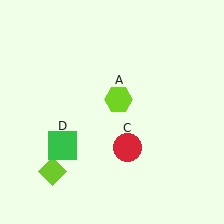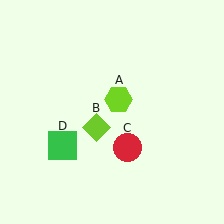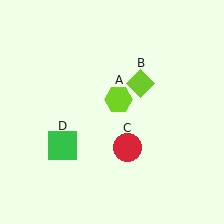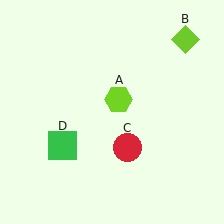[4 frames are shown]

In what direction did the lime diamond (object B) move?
The lime diamond (object B) moved up and to the right.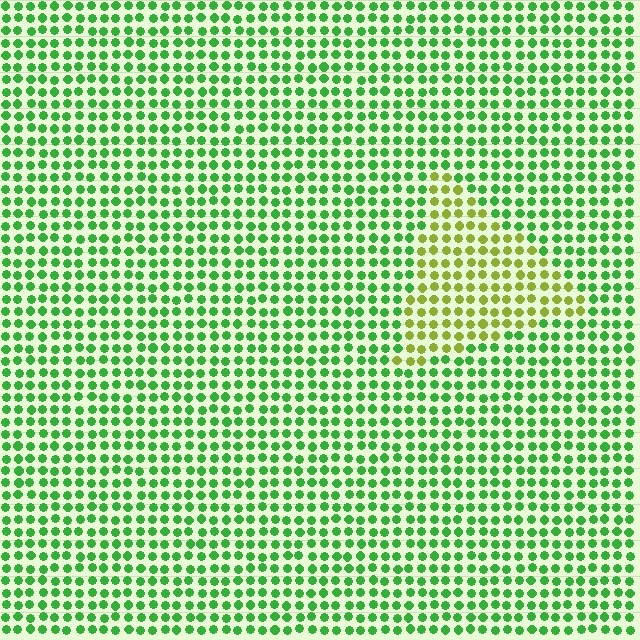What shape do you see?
I see a triangle.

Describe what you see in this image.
The image is filled with small green elements in a uniform arrangement. A triangle-shaped region is visible where the elements are tinted to a slightly different hue, forming a subtle color boundary.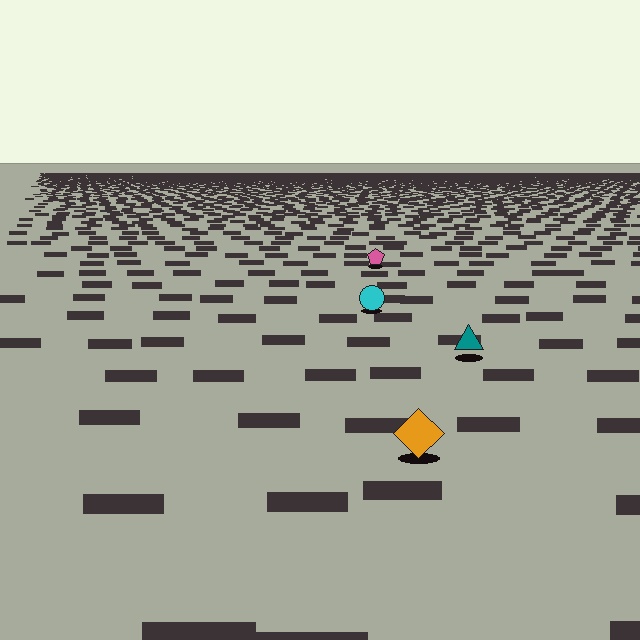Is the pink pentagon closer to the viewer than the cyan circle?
No. The cyan circle is closer — you can tell from the texture gradient: the ground texture is coarser near it.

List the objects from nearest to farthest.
From nearest to farthest: the orange diamond, the teal triangle, the cyan circle, the pink pentagon.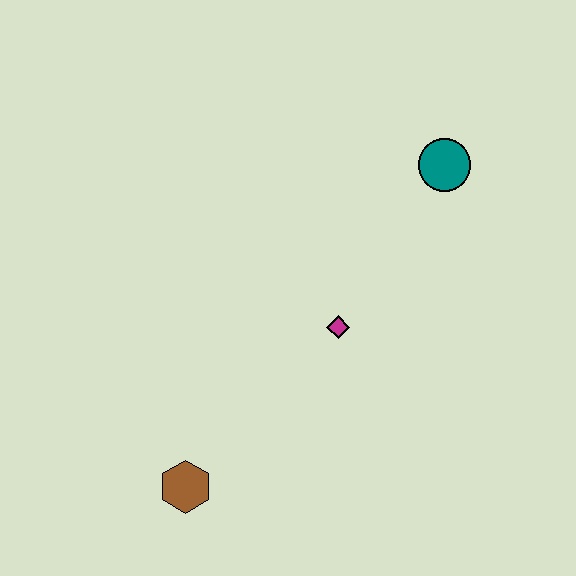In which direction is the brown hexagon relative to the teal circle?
The brown hexagon is below the teal circle.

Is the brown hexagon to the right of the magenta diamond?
No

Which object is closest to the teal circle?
The magenta diamond is closest to the teal circle.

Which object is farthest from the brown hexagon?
The teal circle is farthest from the brown hexagon.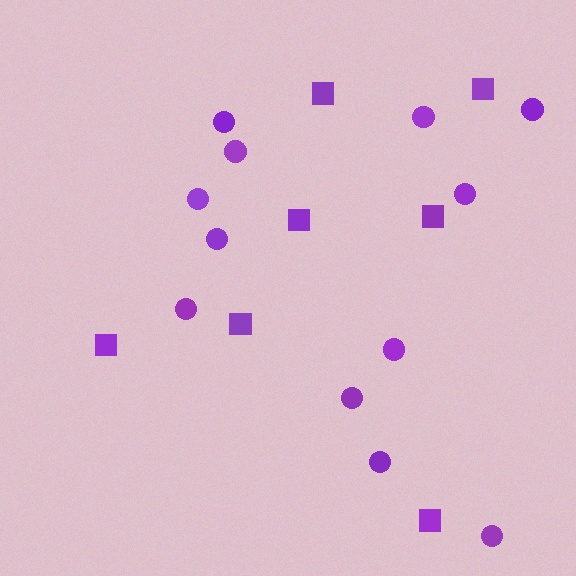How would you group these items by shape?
There are 2 groups: one group of circles (12) and one group of squares (7).